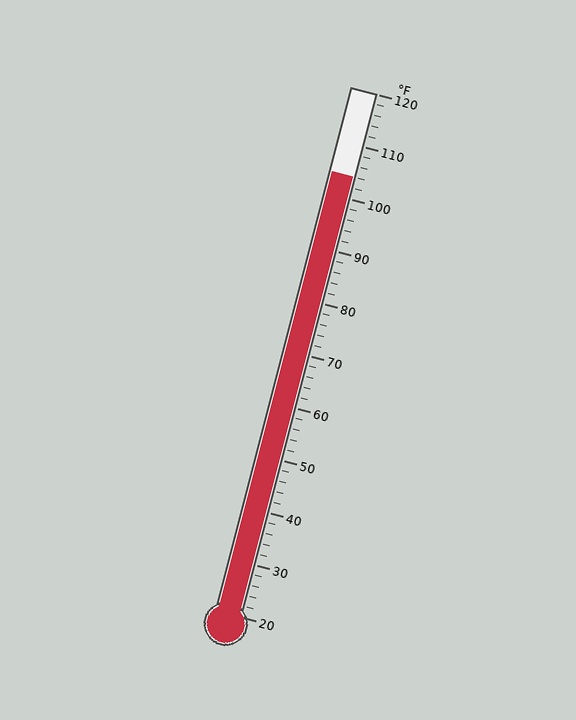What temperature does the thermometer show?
The thermometer shows approximately 104°F.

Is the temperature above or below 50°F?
The temperature is above 50°F.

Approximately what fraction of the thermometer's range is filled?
The thermometer is filled to approximately 85% of its range.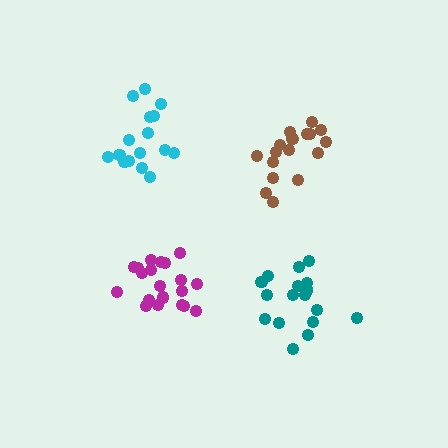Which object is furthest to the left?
The cyan cluster is leftmost.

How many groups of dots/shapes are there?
There are 4 groups.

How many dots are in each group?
Group 1: 20 dots, Group 2: 18 dots, Group 3: 17 dots, Group 4: 16 dots (71 total).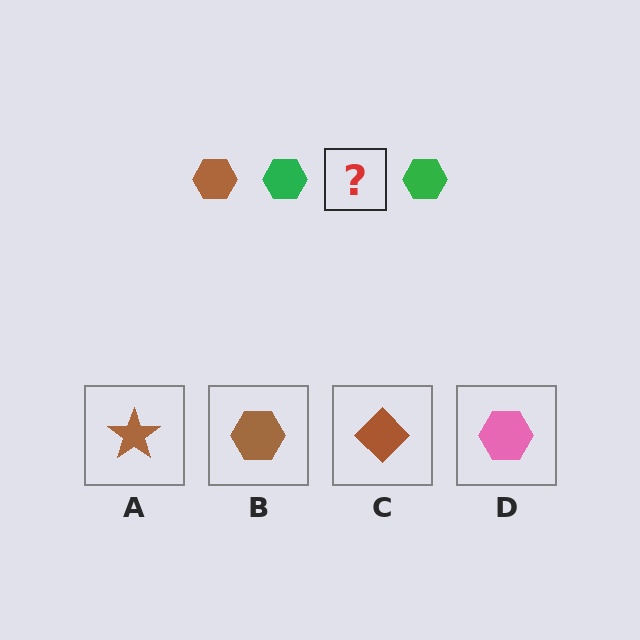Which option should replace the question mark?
Option B.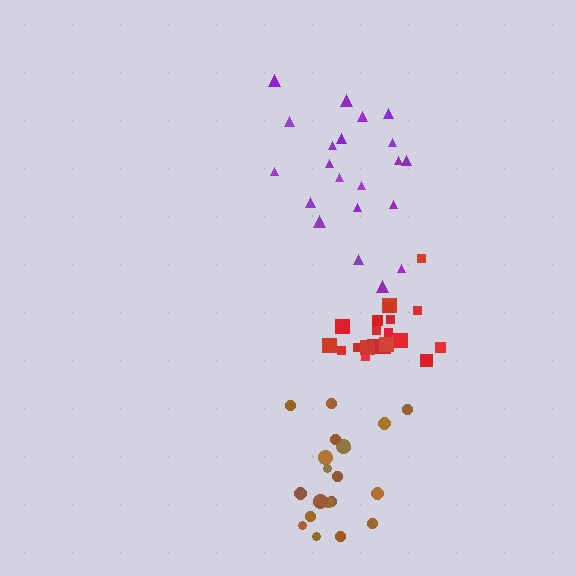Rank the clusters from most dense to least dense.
red, brown, purple.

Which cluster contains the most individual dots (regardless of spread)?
Purple (21).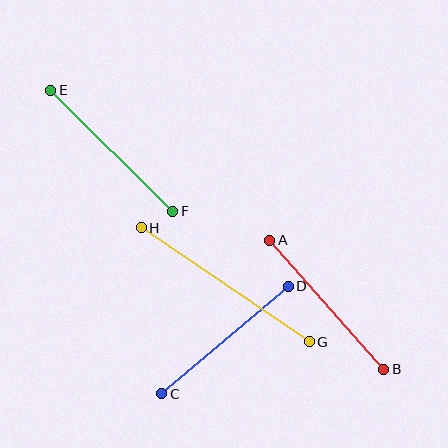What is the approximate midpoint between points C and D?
The midpoint is at approximately (225, 340) pixels.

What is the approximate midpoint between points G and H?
The midpoint is at approximately (225, 285) pixels.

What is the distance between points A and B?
The distance is approximately 172 pixels.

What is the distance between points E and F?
The distance is approximately 172 pixels.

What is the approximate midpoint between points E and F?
The midpoint is at approximately (112, 151) pixels.